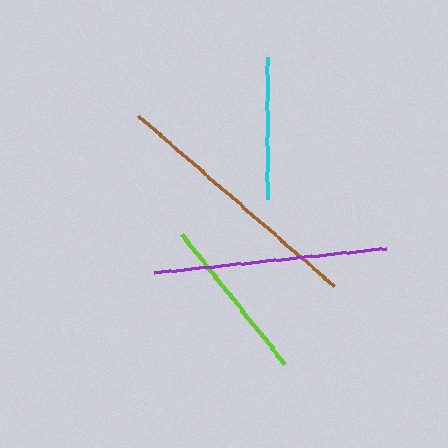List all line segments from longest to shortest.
From longest to shortest: brown, purple, lime, cyan.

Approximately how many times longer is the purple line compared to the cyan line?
The purple line is approximately 1.7 times the length of the cyan line.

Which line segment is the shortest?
The cyan line is the shortest at approximately 142 pixels.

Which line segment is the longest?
The brown line is the longest at approximately 260 pixels.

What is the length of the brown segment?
The brown segment is approximately 260 pixels long.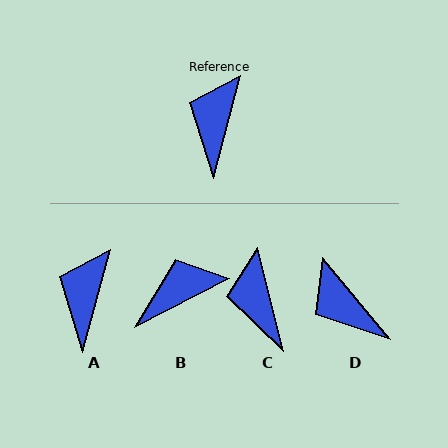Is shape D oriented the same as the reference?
No, it is off by about 54 degrees.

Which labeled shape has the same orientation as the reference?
A.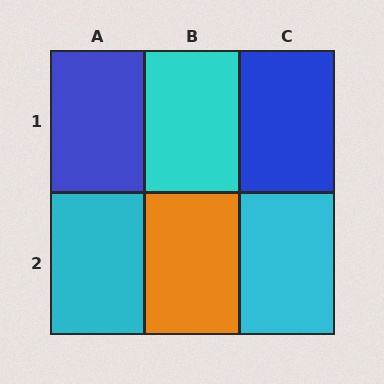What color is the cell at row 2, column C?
Cyan.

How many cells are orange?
1 cell is orange.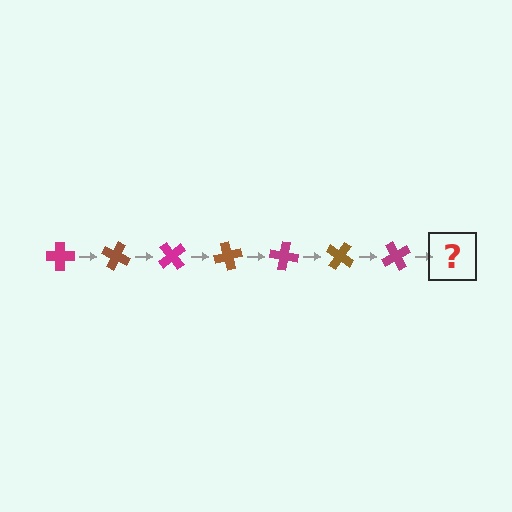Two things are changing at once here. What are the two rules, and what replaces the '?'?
The two rules are that it rotates 25 degrees each step and the color cycles through magenta and brown. The '?' should be a brown cross, rotated 175 degrees from the start.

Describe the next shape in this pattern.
It should be a brown cross, rotated 175 degrees from the start.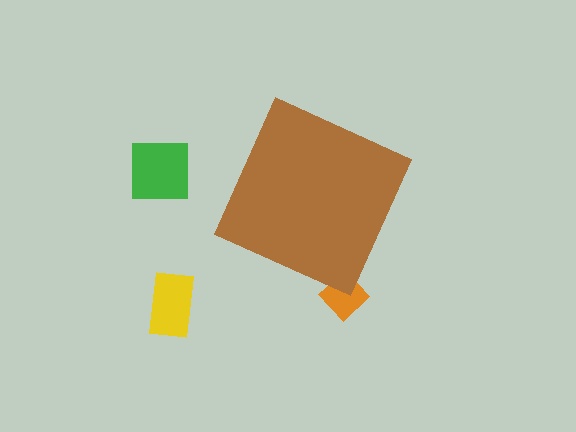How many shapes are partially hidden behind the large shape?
1 shape is partially hidden.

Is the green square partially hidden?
No, the green square is fully visible.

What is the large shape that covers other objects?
A brown diamond.